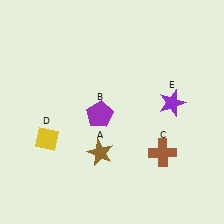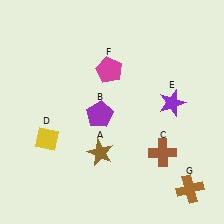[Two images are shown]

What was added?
A magenta pentagon (F), a brown cross (G) were added in Image 2.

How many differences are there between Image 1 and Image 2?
There are 2 differences between the two images.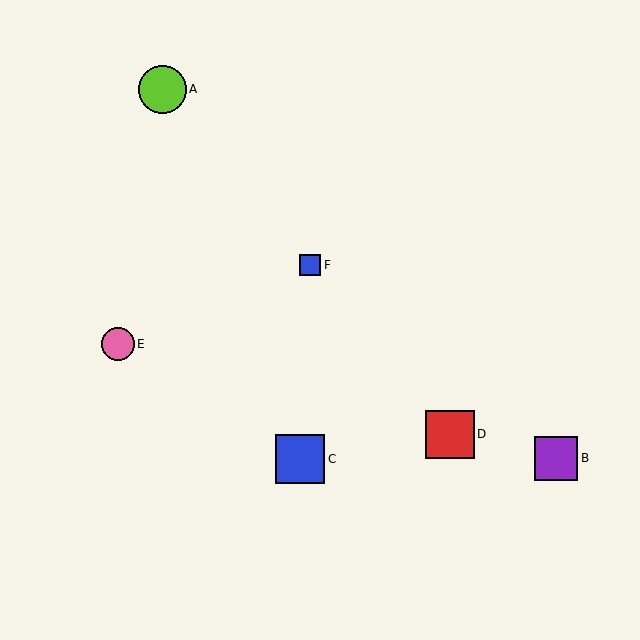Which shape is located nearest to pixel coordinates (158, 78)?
The lime circle (labeled A) at (162, 89) is nearest to that location.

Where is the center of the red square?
The center of the red square is at (450, 434).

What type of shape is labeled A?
Shape A is a lime circle.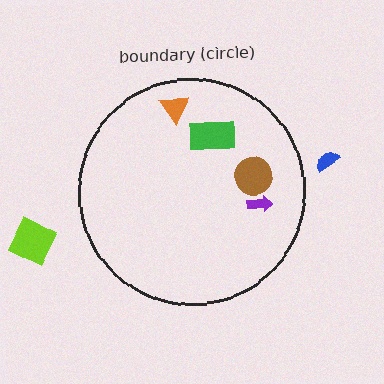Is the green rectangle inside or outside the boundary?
Inside.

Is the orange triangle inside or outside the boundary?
Inside.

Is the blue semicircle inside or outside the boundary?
Outside.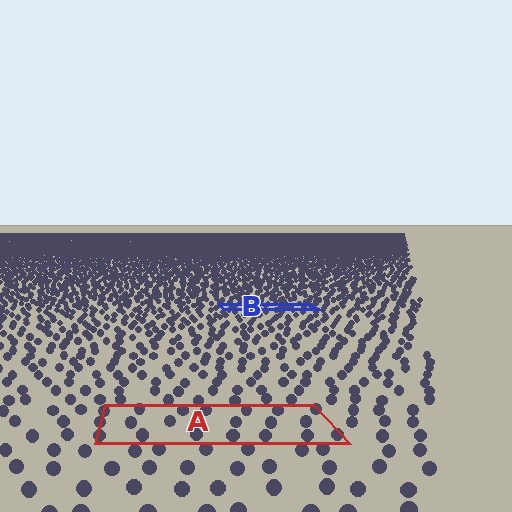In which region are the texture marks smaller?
The texture marks are smaller in region B, because it is farther away.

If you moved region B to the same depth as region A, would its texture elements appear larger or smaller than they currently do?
They would appear larger. At a closer depth, the same texture elements are projected at a bigger on-screen size.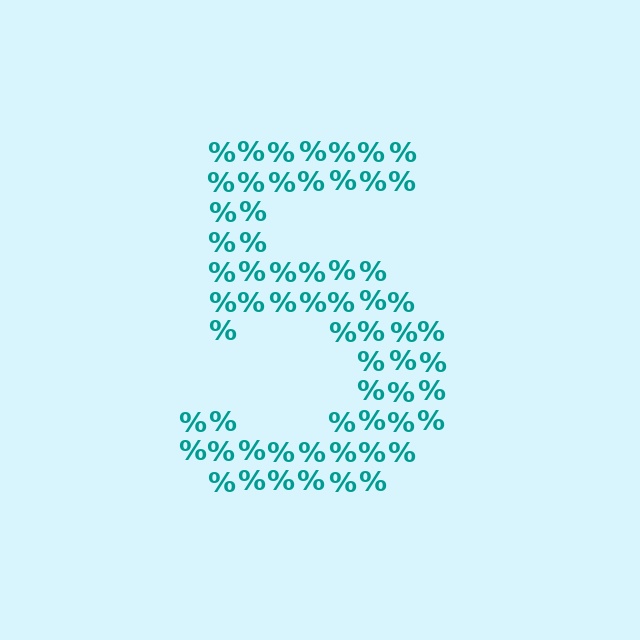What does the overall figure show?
The overall figure shows the digit 5.